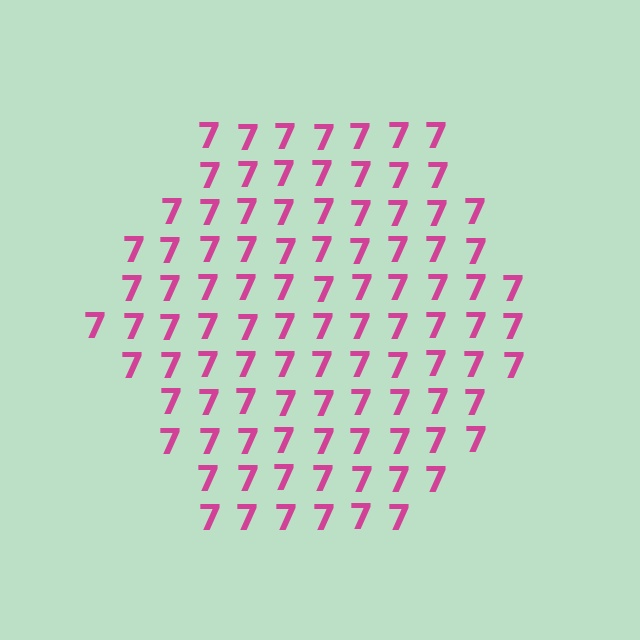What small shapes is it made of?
It is made of small digit 7's.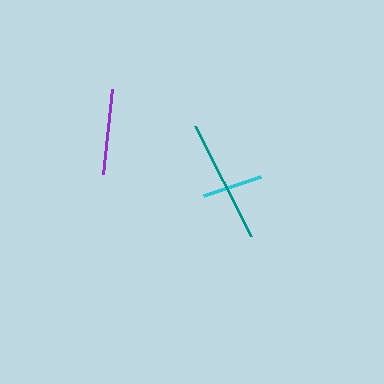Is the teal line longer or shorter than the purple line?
The teal line is longer than the purple line.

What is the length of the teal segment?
The teal segment is approximately 123 pixels long.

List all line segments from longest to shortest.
From longest to shortest: teal, purple, cyan.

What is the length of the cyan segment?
The cyan segment is approximately 60 pixels long.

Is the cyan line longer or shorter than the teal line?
The teal line is longer than the cyan line.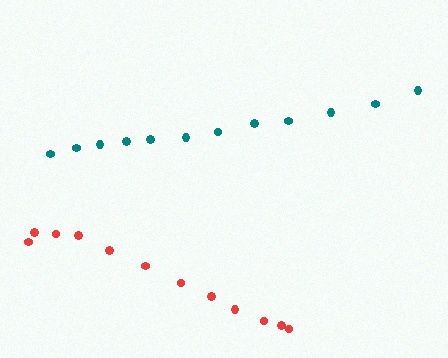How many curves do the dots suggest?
There are 2 distinct paths.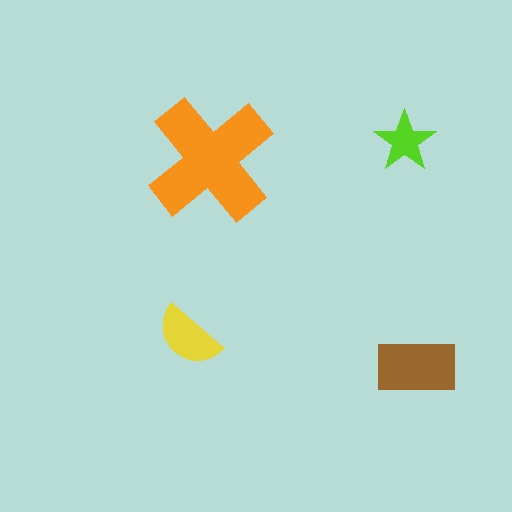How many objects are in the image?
There are 4 objects in the image.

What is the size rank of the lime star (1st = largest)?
4th.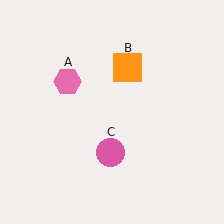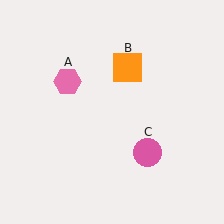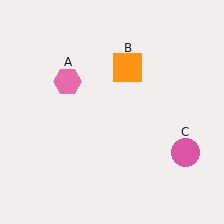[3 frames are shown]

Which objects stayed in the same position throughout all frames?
Pink hexagon (object A) and orange square (object B) remained stationary.